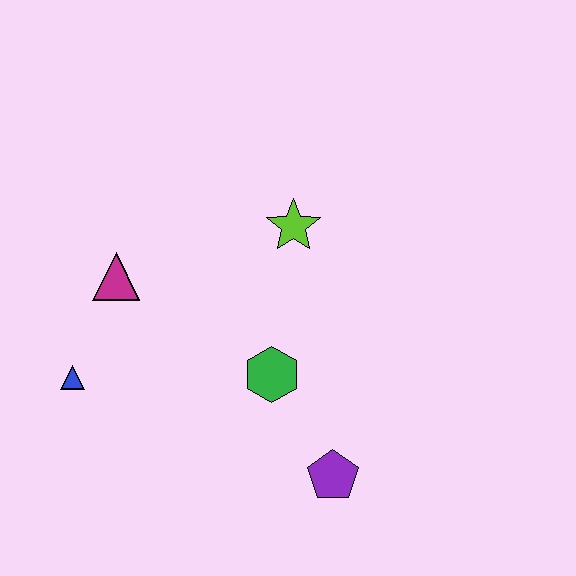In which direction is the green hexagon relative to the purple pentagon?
The green hexagon is above the purple pentagon.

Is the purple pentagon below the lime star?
Yes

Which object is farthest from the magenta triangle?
The purple pentagon is farthest from the magenta triangle.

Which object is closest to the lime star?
The green hexagon is closest to the lime star.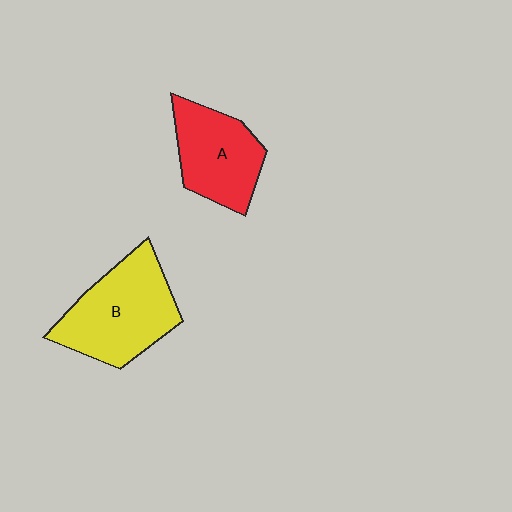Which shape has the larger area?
Shape B (yellow).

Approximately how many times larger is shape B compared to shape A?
Approximately 1.3 times.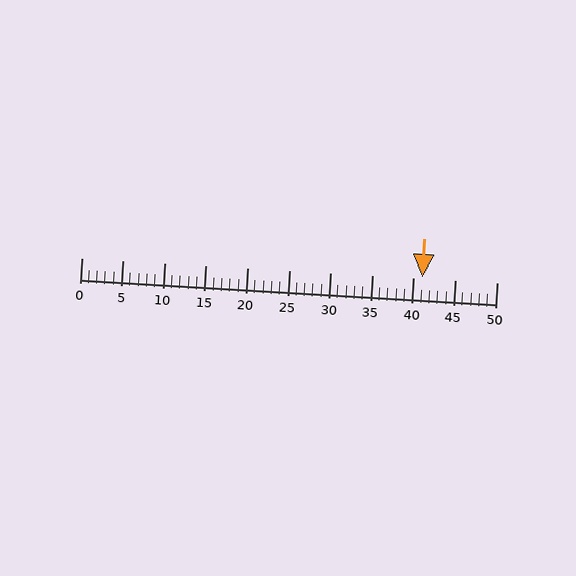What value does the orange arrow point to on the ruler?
The orange arrow points to approximately 41.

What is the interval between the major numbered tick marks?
The major tick marks are spaced 5 units apart.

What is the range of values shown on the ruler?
The ruler shows values from 0 to 50.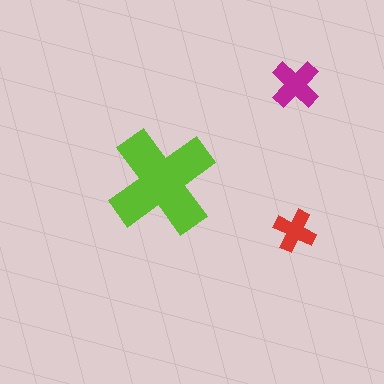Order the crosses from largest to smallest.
the lime one, the magenta one, the red one.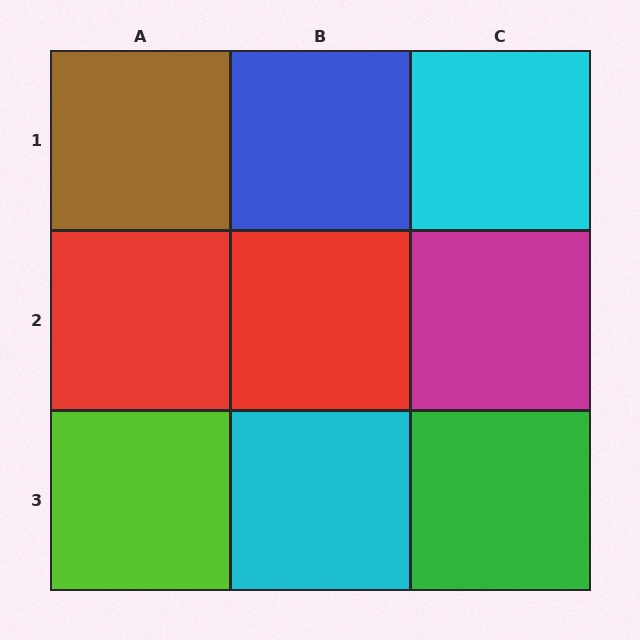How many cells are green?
1 cell is green.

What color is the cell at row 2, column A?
Red.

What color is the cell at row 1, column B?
Blue.